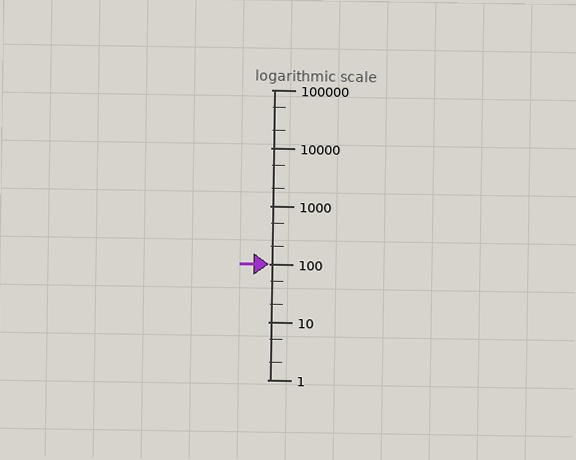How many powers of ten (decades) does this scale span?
The scale spans 5 decades, from 1 to 100000.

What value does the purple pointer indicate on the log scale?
The pointer indicates approximately 97.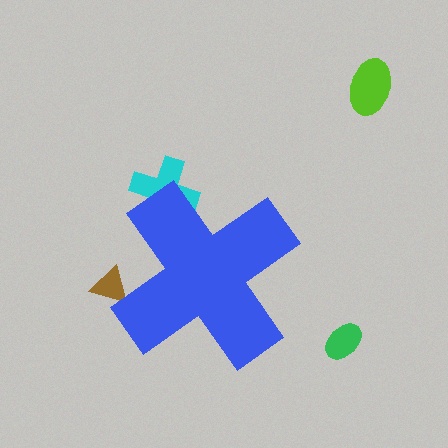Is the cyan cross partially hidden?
Yes, the cyan cross is partially hidden behind the blue cross.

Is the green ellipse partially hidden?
No, the green ellipse is fully visible.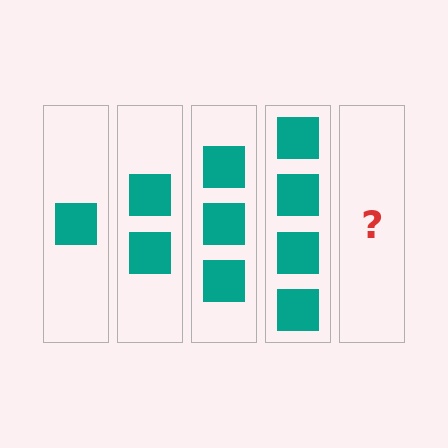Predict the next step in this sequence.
The next step is 5 squares.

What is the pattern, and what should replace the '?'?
The pattern is that each step adds one more square. The '?' should be 5 squares.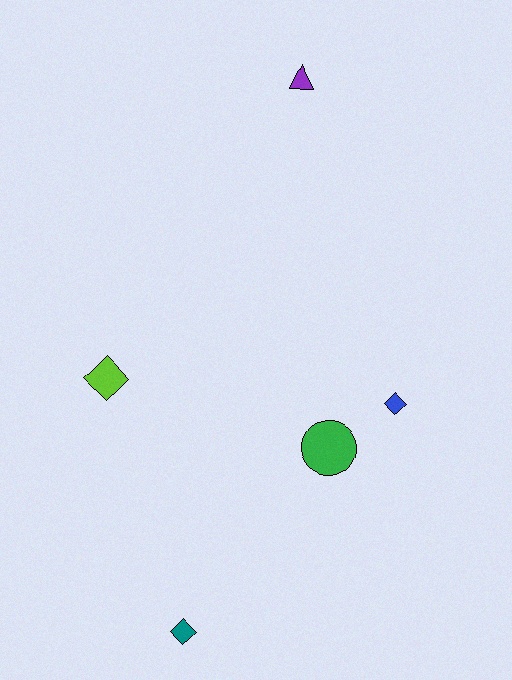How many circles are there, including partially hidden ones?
There is 1 circle.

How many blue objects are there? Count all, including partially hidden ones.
There is 1 blue object.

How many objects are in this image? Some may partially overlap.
There are 5 objects.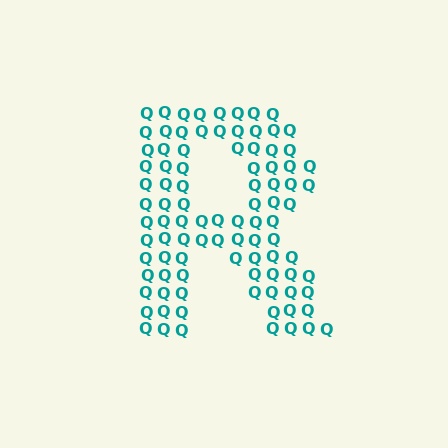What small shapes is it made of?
It is made of small letter Q's.